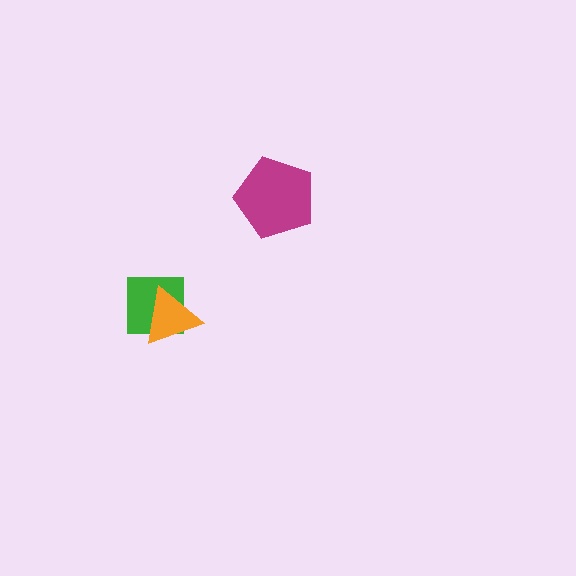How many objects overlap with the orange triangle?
1 object overlaps with the orange triangle.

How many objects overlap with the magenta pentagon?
0 objects overlap with the magenta pentagon.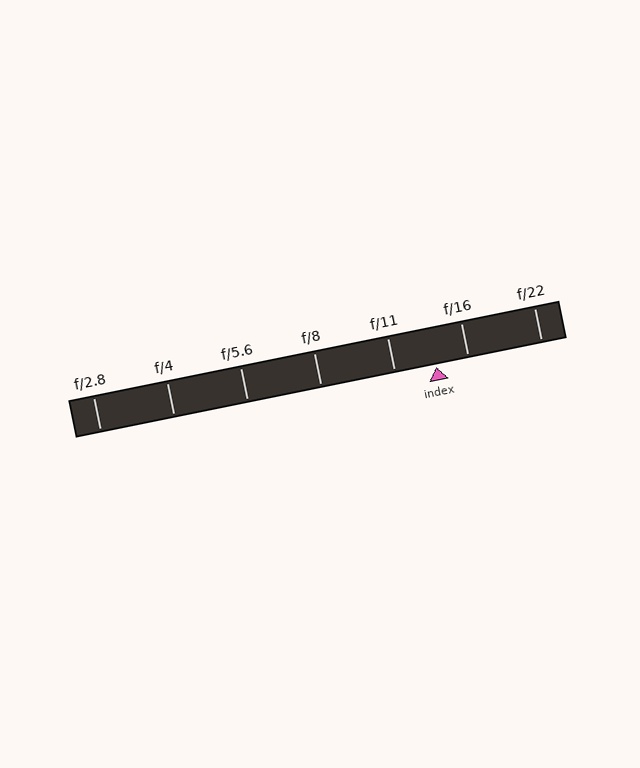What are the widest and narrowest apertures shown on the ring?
The widest aperture shown is f/2.8 and the narrowest is f/22.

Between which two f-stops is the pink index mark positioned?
The index mark is between f/11 and f/16.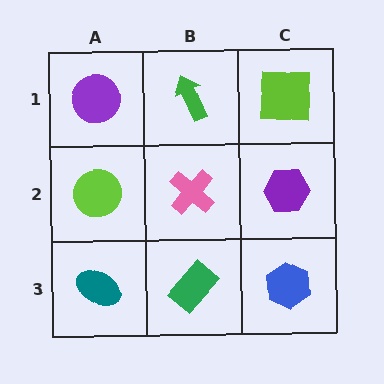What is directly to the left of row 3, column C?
A green rectangle.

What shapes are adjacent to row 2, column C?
A lime square (row 1, column C), a blue hexagon (row 3, column C), a pink cross (row 2, column B).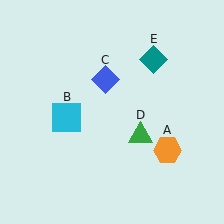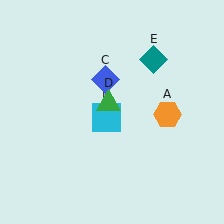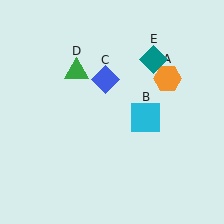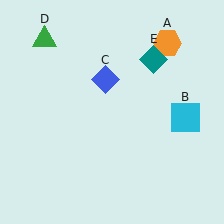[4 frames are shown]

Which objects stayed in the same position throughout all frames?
Blue diamond (object C) and teal diamond (object E) remained stationary.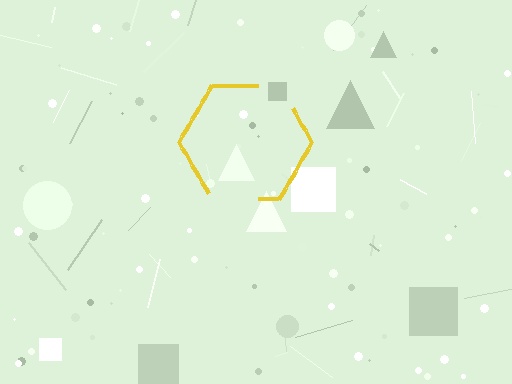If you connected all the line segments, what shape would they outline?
They would outline a hexagon.